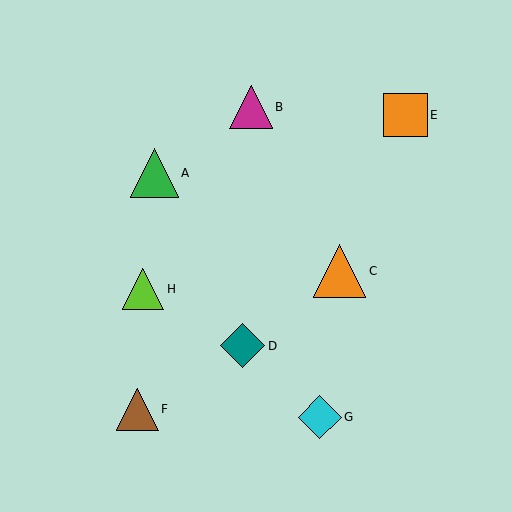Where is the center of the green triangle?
The center of the green triangle is at (154, 173).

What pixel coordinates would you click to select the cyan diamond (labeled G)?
Click at (320, 417) to select the cyan diamond G.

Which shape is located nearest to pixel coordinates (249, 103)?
The magenta triangle (labeled B) at (251, 107) is nearest to that location.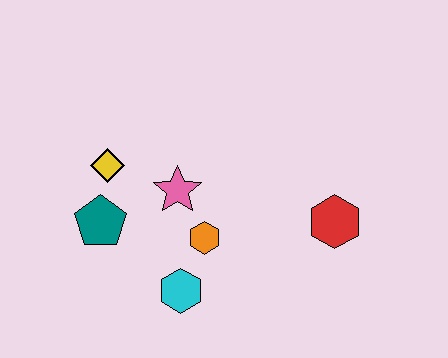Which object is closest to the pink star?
The orange hexagon is closest to the pink star.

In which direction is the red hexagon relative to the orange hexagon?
The red hexagon is to the right of the orange hexagon.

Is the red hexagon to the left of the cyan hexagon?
No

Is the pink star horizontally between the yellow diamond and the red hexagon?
Yes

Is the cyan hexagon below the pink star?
Yes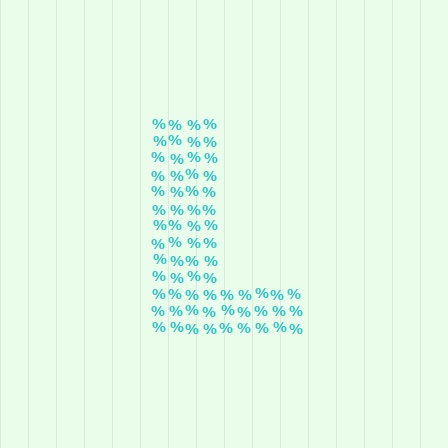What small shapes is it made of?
It is made of small percent signs.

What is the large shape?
The large shape is the letter L.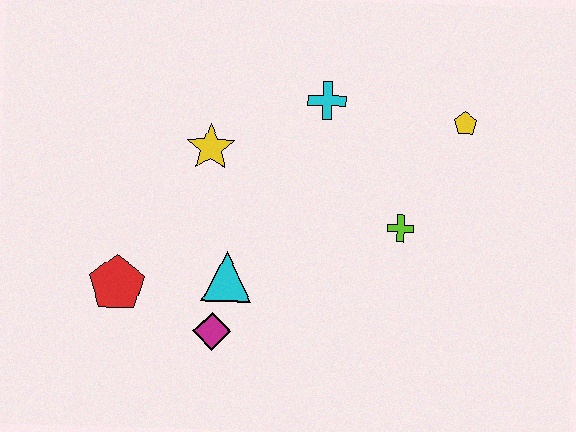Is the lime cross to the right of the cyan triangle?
Yes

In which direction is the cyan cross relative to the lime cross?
The cyan cross is above the lime cross.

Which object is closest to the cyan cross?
The yellow star is closest to the cyan cross.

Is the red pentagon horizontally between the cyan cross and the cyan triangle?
No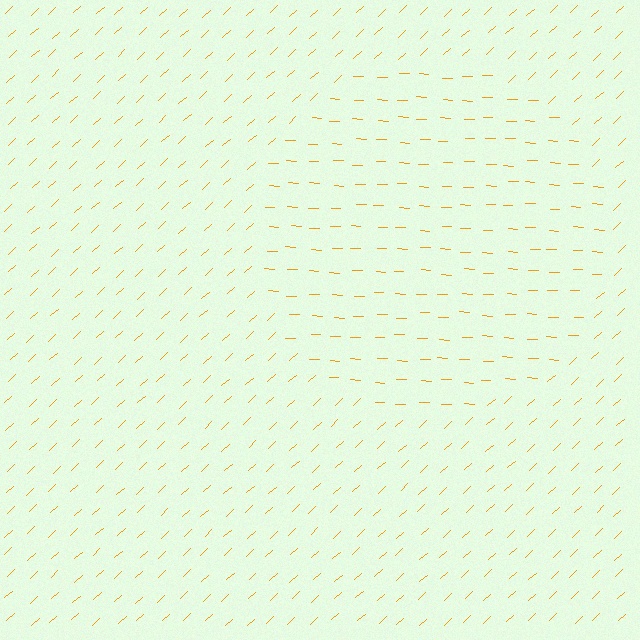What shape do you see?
I see a circle.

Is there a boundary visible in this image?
Yes, there is a texture boundary formed by a change in line orientation.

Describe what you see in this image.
The image is filled with small orange line segments. A circle region in the image has lines oriented differently from the surrounding lines, creating a visible texture boundary.